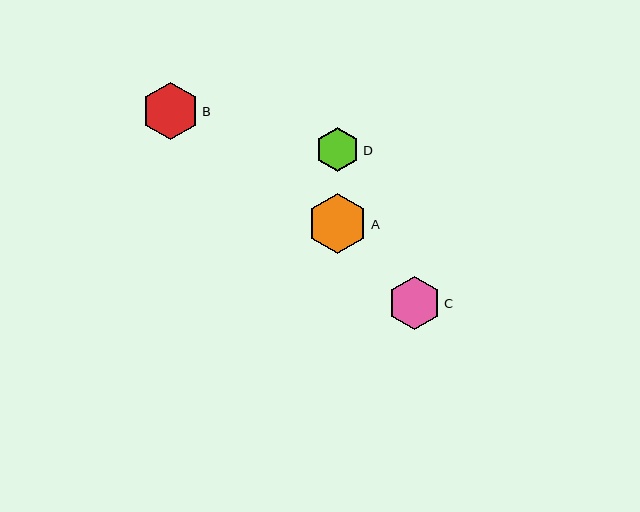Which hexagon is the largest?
Hexagon A is the largest with a size of approximately 60 pixels.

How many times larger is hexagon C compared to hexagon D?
Hexagon C is approximately 1.2 times the size of hexagon D.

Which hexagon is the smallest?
Hexagon D is the smallest with a size of approximately 44 pixels.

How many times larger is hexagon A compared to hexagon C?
Hexagon A is approximately 1.1 times the size of hexagon C.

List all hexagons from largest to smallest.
From largest to smallest: A, B, C, D.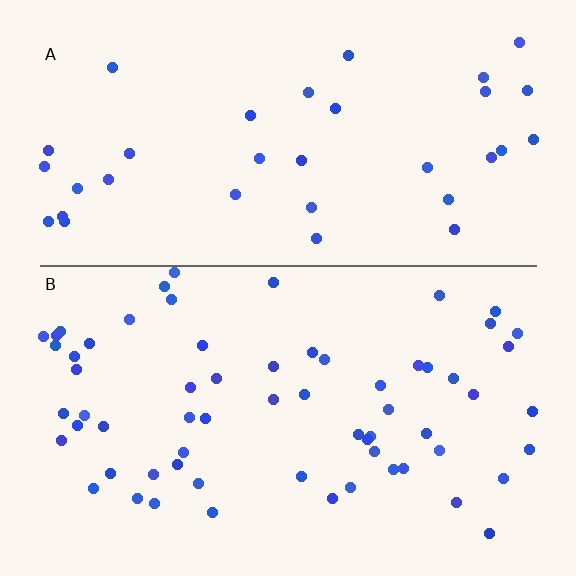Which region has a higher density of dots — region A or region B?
B (the bottom).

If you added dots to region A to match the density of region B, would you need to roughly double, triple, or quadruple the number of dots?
Approximately double.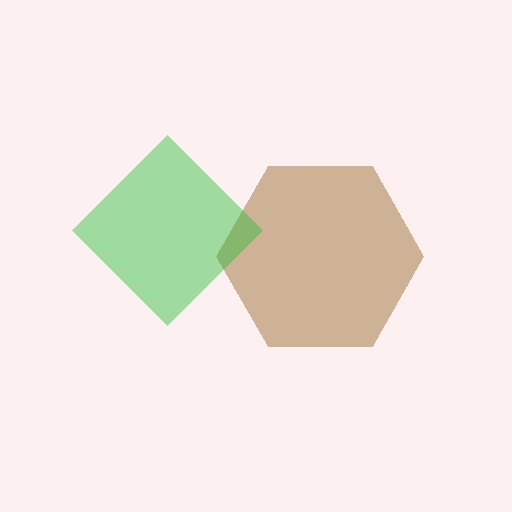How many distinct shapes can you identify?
There are 2 distinct shapes: a brown hexagon, a green diamond.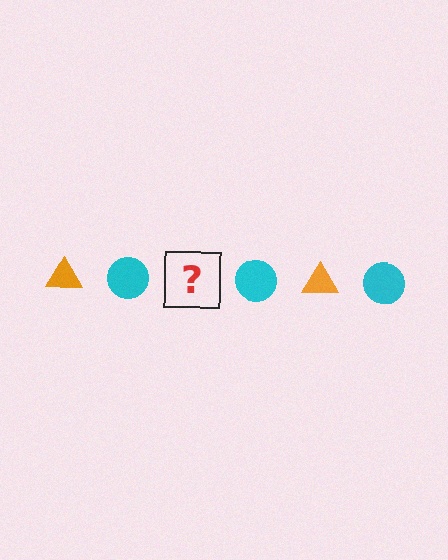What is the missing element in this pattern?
The missing element is an orange triangle.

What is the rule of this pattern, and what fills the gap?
The rule is that the pattern alternates between orange triangle and cyan circle. The gap should be filled with an orange triangle.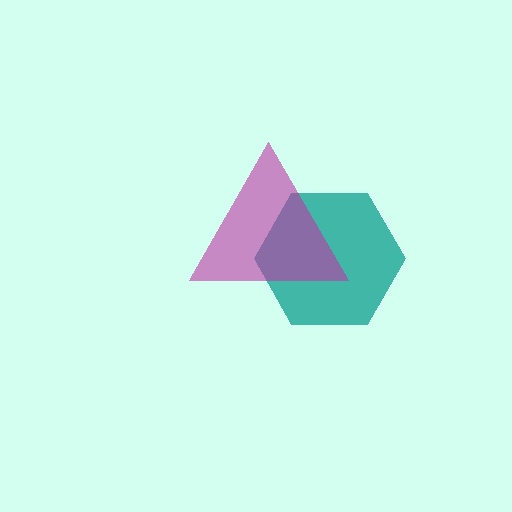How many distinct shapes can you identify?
There are 2 distinct shapes: a teal hexagon, a magenta triangle.